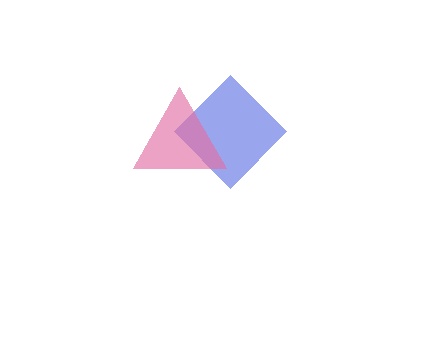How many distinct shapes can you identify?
There are 2 distinct shapes: a blue diamond, a pink triangle.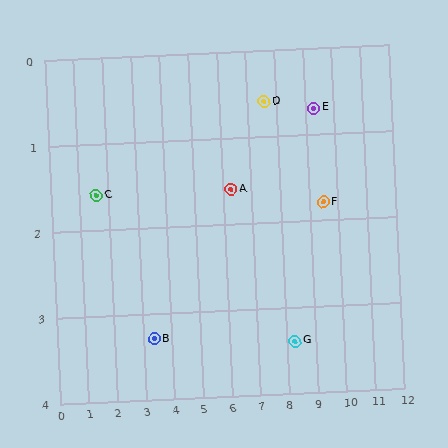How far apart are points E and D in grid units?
Points E and D are about 1.7 grid units apart.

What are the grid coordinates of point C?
Point C is at approximately (1.6, 1.6).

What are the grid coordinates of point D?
Point D is at approximately (7.6, 0.6).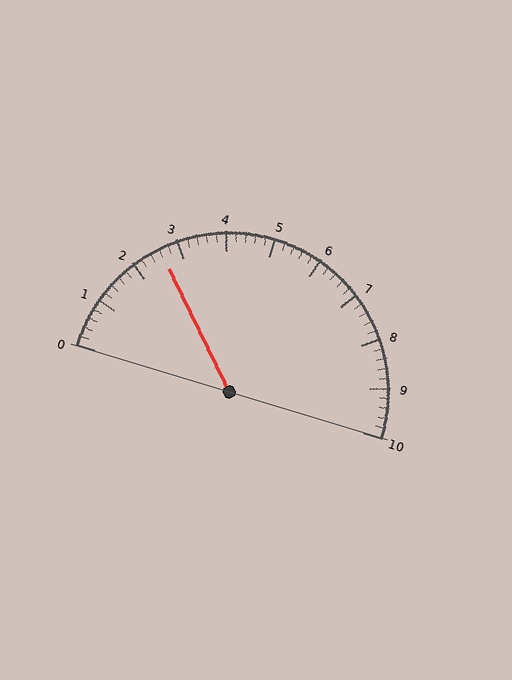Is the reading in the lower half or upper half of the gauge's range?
The reading is in the lower half of the range (0 to 10).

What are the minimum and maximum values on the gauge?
The gauge ranges from 0 to 10.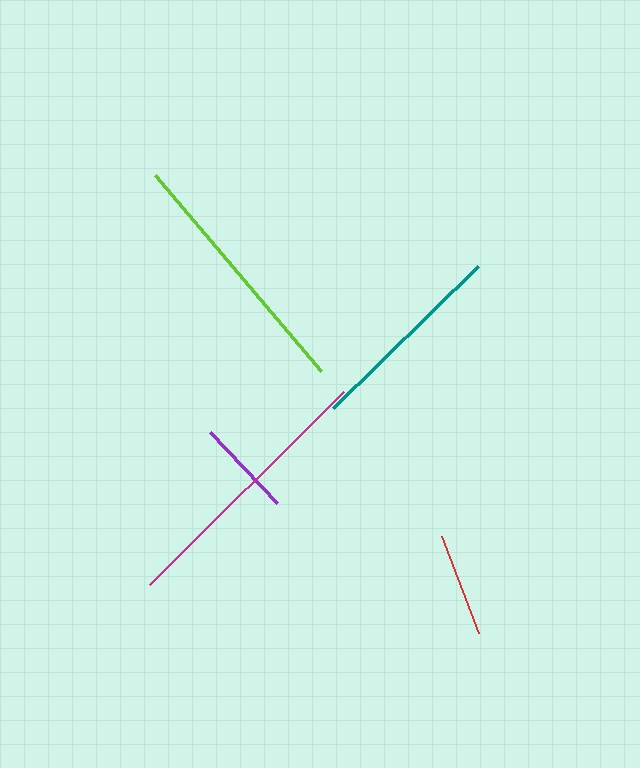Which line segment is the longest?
The magenta line is the longest at approximately 273 pixels.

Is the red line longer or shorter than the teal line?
The teal line is longer than the red line.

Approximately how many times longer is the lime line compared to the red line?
The lime line is approximately 2.5 times the length of the red line.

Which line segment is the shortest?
The purple line is the shortest at approximately 97 pixels.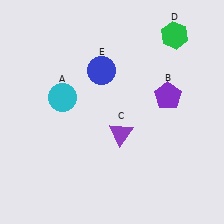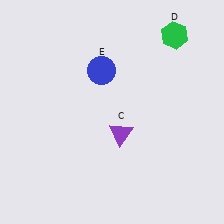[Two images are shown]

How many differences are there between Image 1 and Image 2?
There are 2 differences between the two images.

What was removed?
The cyan circle (A), the purple pentagon (B) were removed in Image 2.